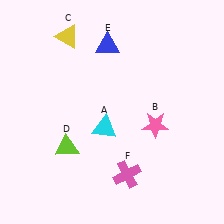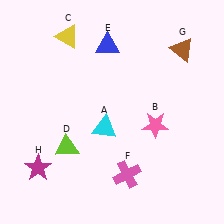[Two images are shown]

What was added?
A brown triangle (G), a magenta star (H) were added in Image 2.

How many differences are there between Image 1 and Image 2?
There are 2 differences between the two images.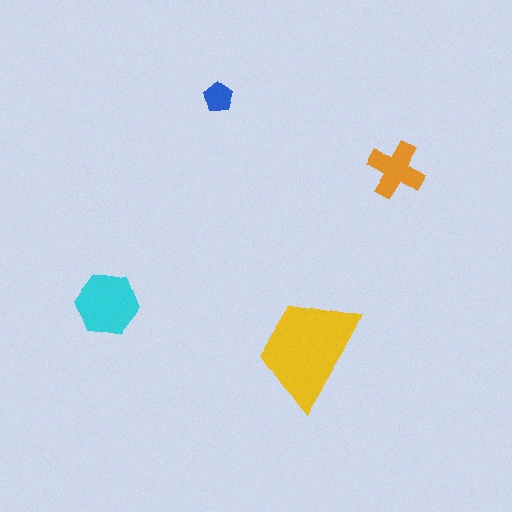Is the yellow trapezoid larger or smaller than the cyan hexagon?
Larger.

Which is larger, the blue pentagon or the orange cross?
The orange cross.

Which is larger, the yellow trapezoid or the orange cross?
The yellow trapezoid.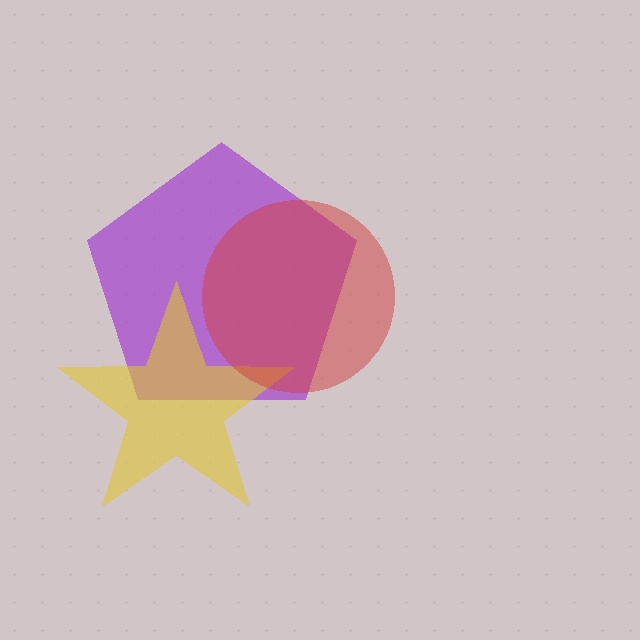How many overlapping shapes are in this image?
There are 3 overlapping shapes in the image.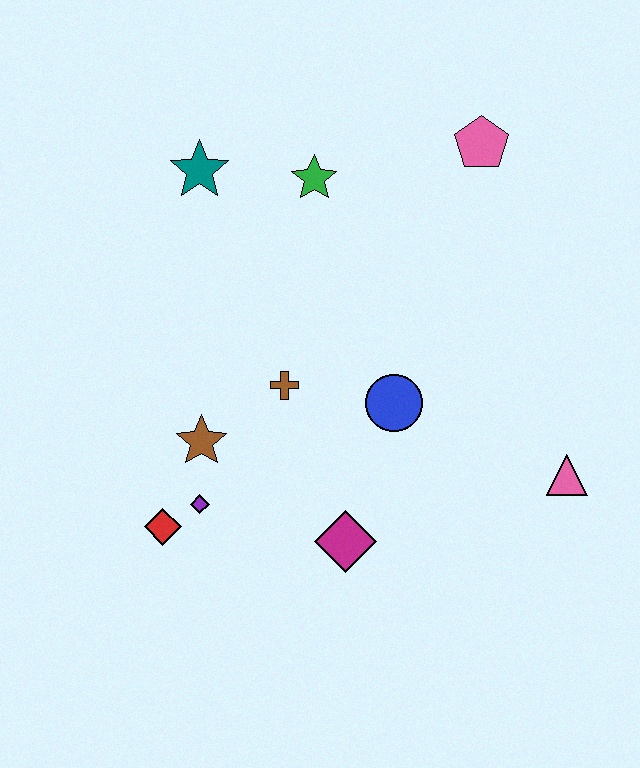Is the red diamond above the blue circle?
No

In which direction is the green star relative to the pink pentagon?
The green star is to the left of the pink pentagon.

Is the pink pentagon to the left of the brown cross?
No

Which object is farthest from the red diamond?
The pink pentagon is farthest from the red diamond.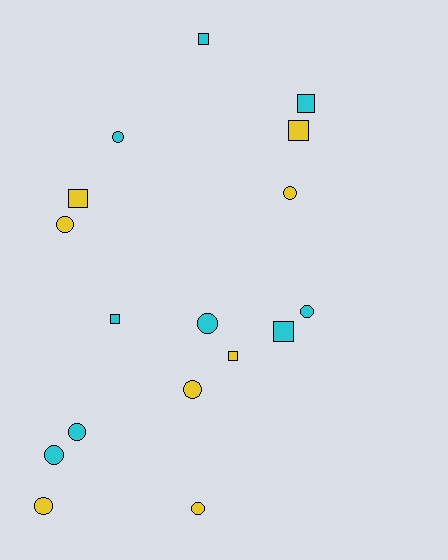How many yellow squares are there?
There are 3 yellow squares.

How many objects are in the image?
There are 17 objects.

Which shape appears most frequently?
Circle, with 10 objects.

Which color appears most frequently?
Cyan, with 9 objects.